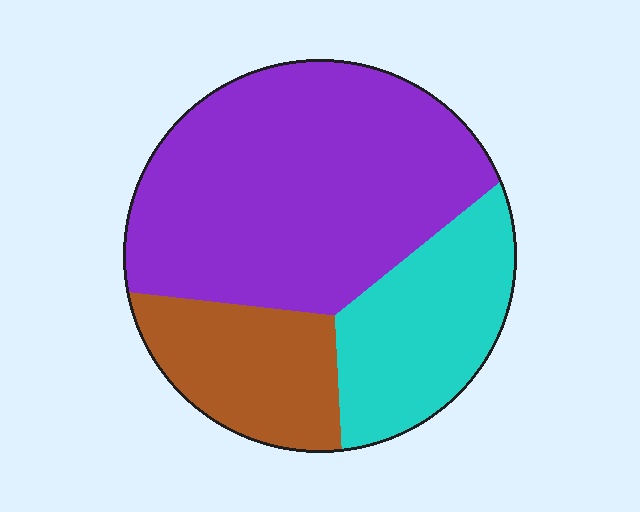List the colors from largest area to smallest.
From largest to smallest: purple, cyan, brown.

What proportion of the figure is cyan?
Cyan covers 24% of the figure.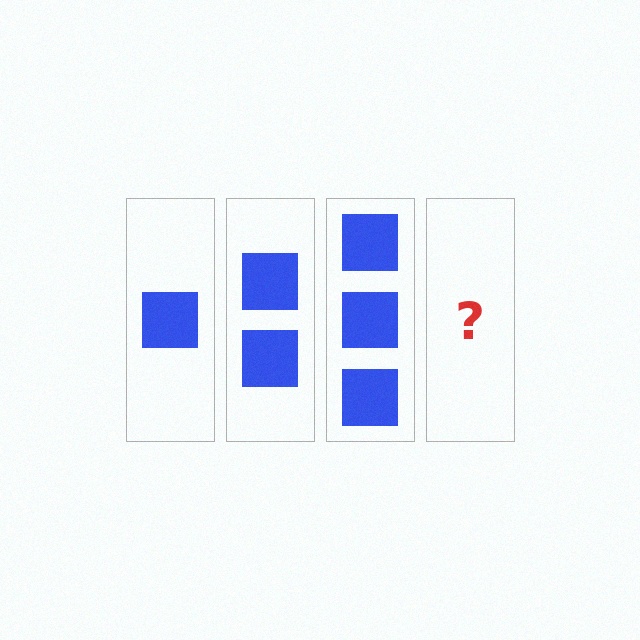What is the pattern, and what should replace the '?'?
The pattern is that each step adds one more square. The '?' should be 4 squares.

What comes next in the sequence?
The next element should be 4 squares.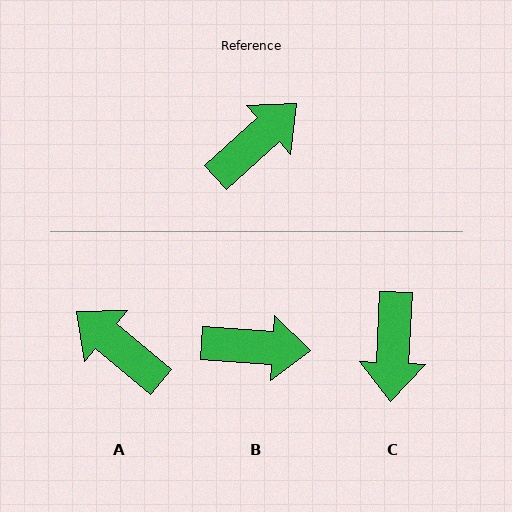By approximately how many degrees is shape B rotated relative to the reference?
Approximately 46 degrees clockwise.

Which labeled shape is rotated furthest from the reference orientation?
C, about 135 degrees away.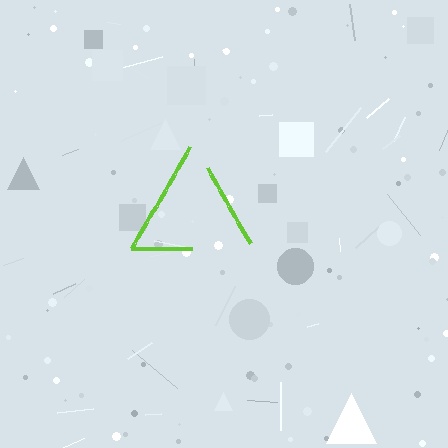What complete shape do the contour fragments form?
The contour fragments form a triangle.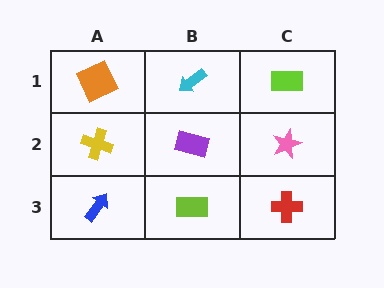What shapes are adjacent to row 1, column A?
A yellow cross (row 2, column A), a cyan arrow (row 1, column B).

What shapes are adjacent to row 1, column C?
A pink star (row 2, column C), a cyan arrow (row 1, column B).